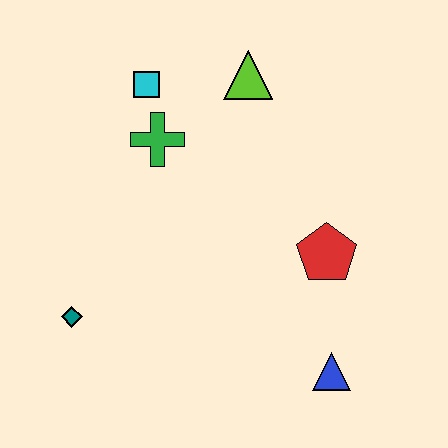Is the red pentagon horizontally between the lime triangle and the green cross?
No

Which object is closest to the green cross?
The cyan square is closest to the green cross.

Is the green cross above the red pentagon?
Yes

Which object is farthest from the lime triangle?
The blue triangle is farthest from the lime triangle.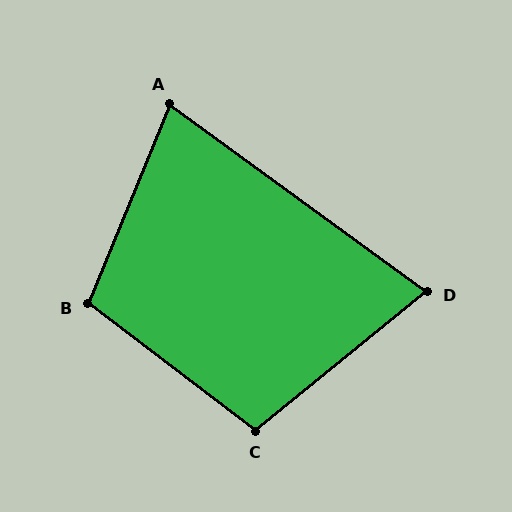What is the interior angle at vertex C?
Approximately 104 degrees (obtuse).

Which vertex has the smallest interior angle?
D, at approximately 75 degrees.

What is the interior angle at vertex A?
Approximately 76 degrees (acute).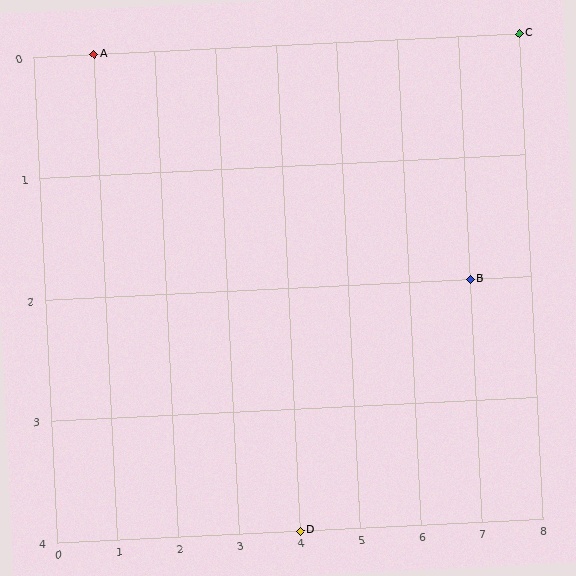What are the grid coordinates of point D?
Point D is at grid coordinates (4, 4).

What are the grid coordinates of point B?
Point B is at grid coordinates (7, 2).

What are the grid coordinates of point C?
Point C is at grid coordinates (8, 0).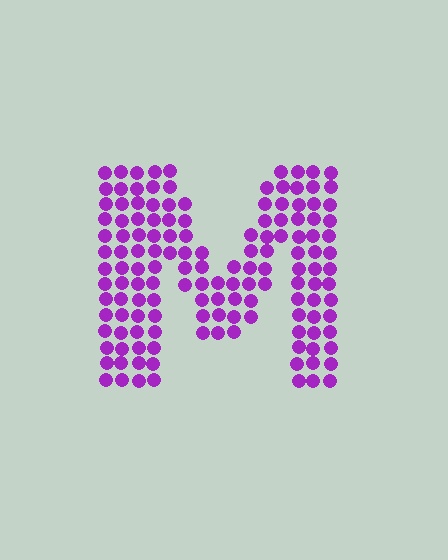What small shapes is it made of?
It is made of small circles.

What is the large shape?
The large shape is the letter M.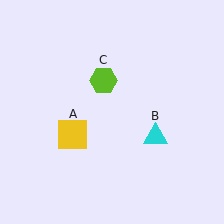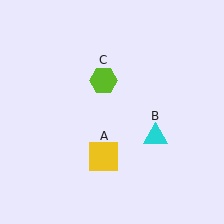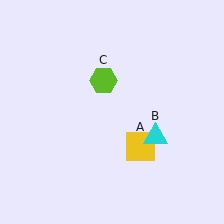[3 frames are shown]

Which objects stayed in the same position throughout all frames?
Cyan triangle (object B) and lime hexagon (object C) remained stationary.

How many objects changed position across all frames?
1 object changed position: yellow square (object A).